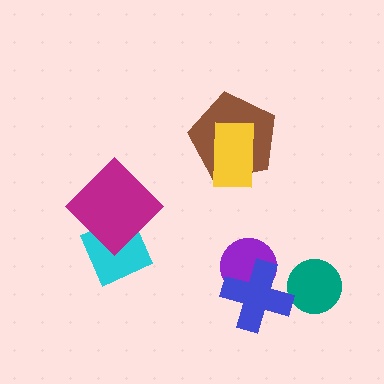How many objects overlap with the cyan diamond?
1 object overlaps with the cyan diamond.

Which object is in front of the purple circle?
The blue cross is in front of the purple circle.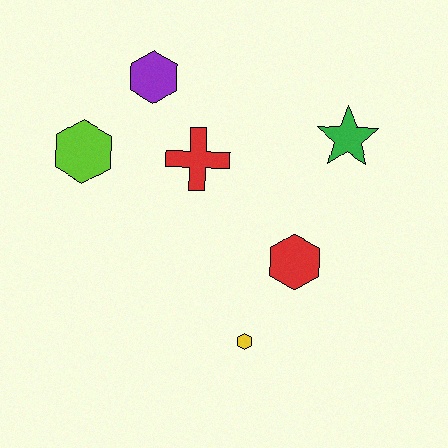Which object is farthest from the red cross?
The yellow hexagon is farthest from the red cross.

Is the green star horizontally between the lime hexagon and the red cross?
No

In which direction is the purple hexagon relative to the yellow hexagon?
The purple hexagon is above the yellow hexagon.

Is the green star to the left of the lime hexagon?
No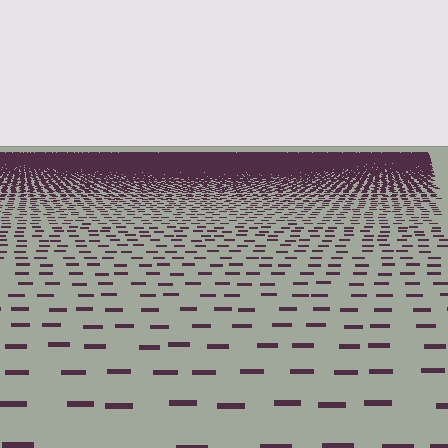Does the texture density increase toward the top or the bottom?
Density increases toward the top.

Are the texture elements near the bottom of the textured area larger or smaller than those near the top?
Larger. Near the bottom, elements are closer to the viewer and appear at a bigger on-screen size.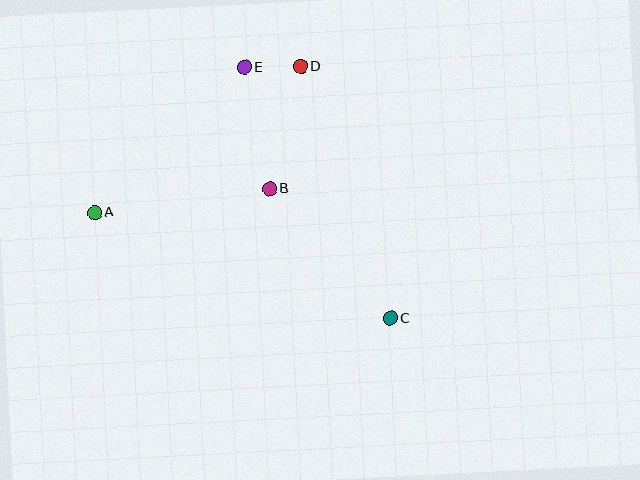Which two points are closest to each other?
Points D and E are closest to each other.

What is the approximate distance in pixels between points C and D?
The distance between C and D is approximately 268 pixels.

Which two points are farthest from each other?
Points A and C are farthest from each other.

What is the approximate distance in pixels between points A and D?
The distance between A and D is approximately 253 pixels.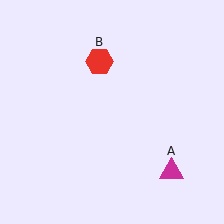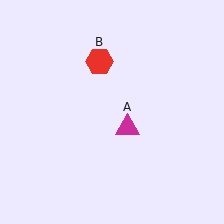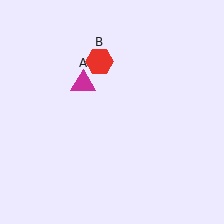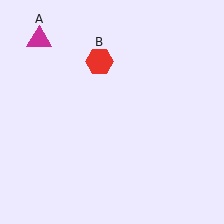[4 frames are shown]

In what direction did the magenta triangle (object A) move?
The magenta triangle (object A) moved up and to the left.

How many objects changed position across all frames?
1 object changed position: magenta triangle (object A).